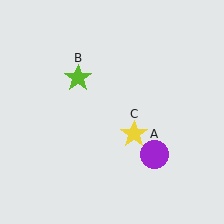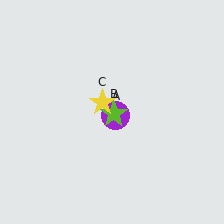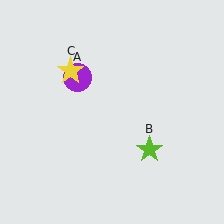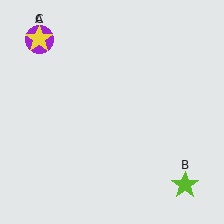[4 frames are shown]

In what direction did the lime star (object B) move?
The lime star (object B) moved down and to the right.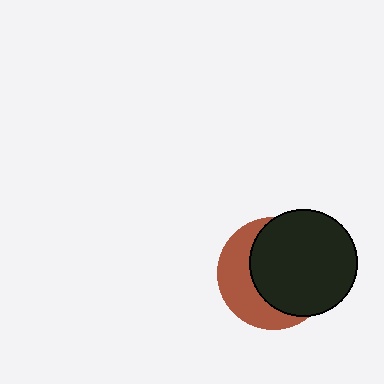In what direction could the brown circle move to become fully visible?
The brown circle could move left. That would shift it out from behind the black circle entirely.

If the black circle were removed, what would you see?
You would see the complete brown circle.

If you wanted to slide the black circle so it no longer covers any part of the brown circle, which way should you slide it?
Slide it right — that is the most direct way to separate the two shapes.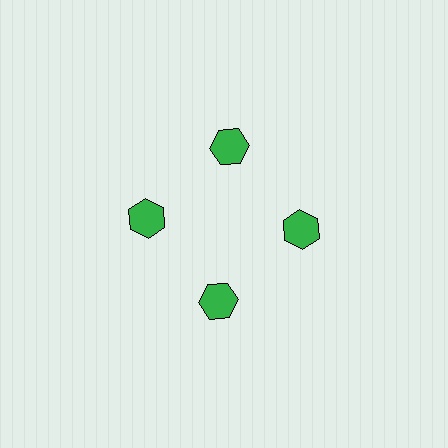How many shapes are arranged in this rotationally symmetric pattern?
There are 4 shapes, arranged in 4 groups of 1.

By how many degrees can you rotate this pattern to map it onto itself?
The pattern maps onto itself every 90 degrees of rotation.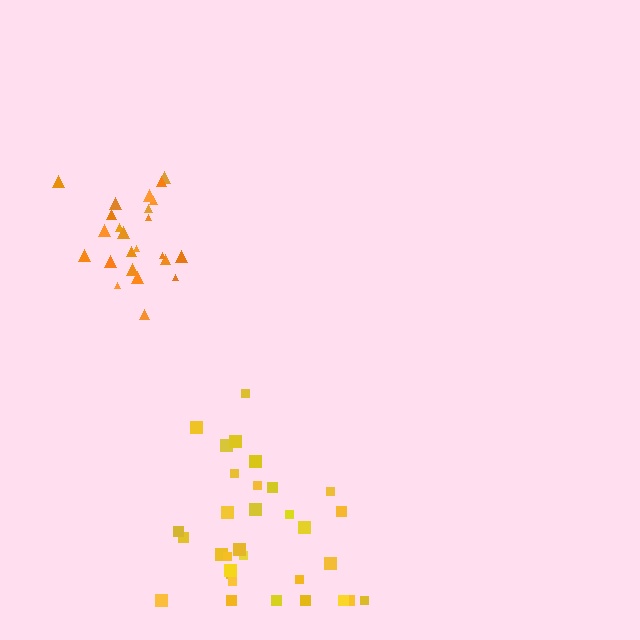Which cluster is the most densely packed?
Orange.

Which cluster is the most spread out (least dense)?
Yellow.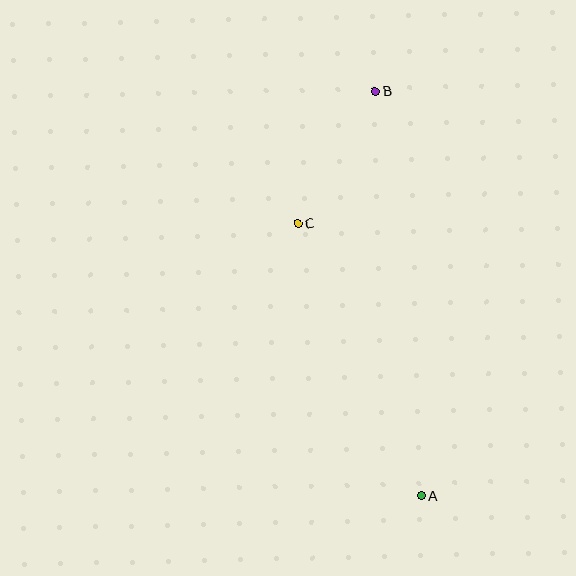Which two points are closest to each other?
Points B and C are closest to each other.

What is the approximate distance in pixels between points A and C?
The distance between A and C is approximately 299 pixels.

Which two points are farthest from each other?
Points A and B are farthest from each other.